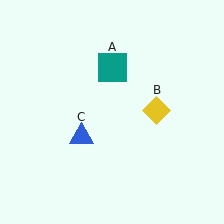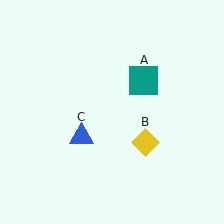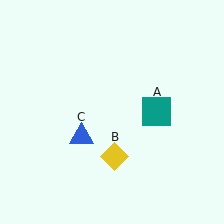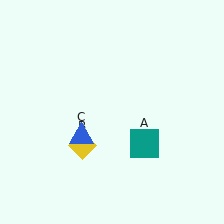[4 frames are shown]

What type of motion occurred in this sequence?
The teal square (object A), yellow diamond (object B) rotated clockwise around the center of the scene.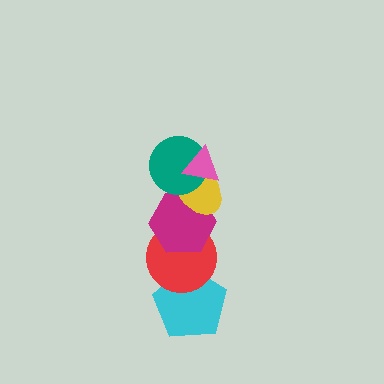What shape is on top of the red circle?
The magenta hexagon is on top of the red circle.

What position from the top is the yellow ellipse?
The yellow ellipse is 3rd from the top.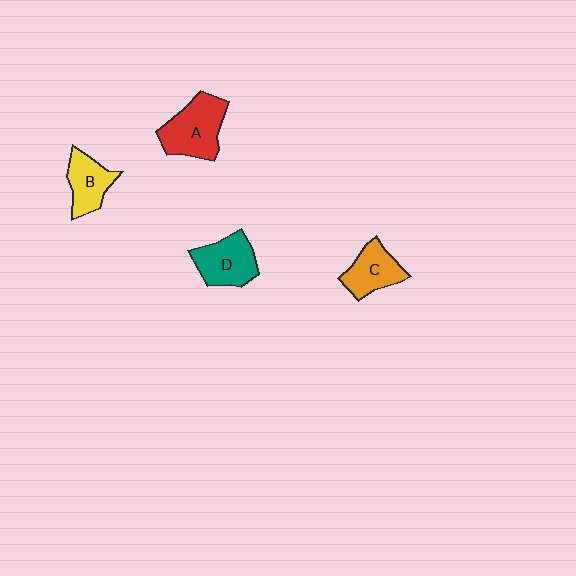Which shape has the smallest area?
Shape B (yellow).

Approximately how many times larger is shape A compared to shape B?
Approximately 1.4 times.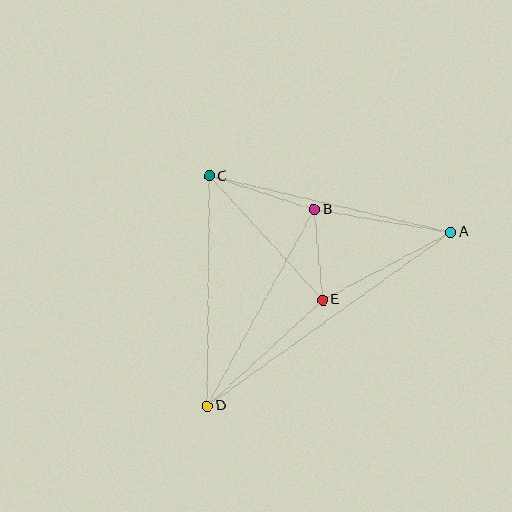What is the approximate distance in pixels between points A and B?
The distance between A and B is approximately 138 pixels.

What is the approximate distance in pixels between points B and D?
The distance between B and D is approximately 224 pixels.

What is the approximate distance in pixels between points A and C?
The distance between A and C is approximately 248 pixels.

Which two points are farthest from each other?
Points A and D are farthest from each other.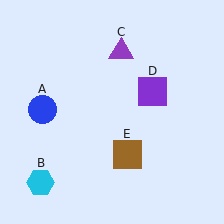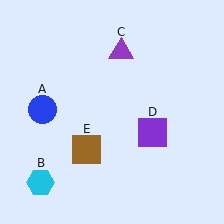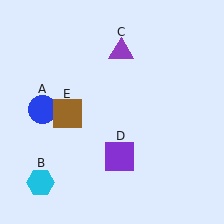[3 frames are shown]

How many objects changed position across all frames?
2 objects changed position: purple square (object D), brown square (object E).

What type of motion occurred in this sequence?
The purple square (object D), brown square (object E) rotated clockwise around the center of the scene.